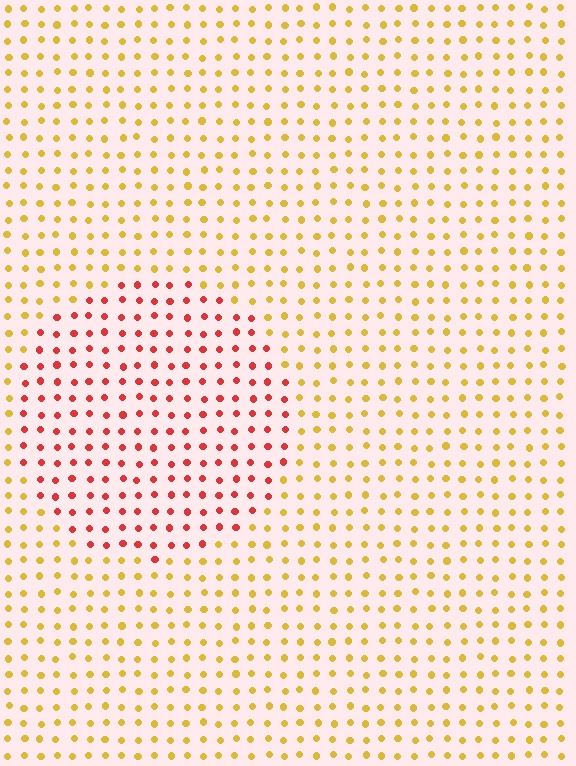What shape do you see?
I see a circle.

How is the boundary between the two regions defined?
The boundary is defined purely by a slight shift in hue (about 50 degrees). Spacing, size, and orientation are identical on both sides.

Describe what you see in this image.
The image is filled with small yellow elements in a uniform arrangement. A circle-shaped region is visible where the elements are tinted to a slightly different hue, forming a subtle color boundary.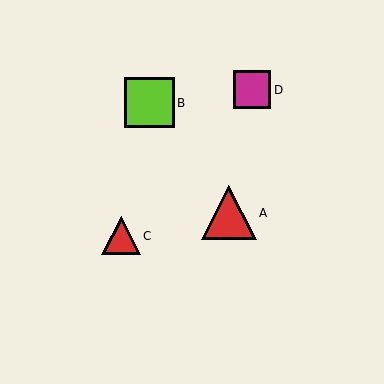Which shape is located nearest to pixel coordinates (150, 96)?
The lime square (labeled B) at (149, 103) is nearest to that location.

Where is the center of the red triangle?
The center of the red triangle is at (229, 213).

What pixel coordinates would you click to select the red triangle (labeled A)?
Click at (229, 213) to select the red triangle A.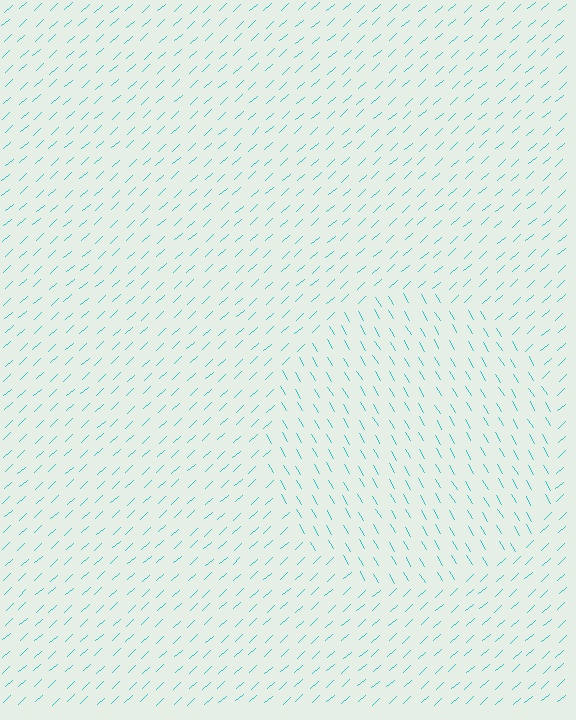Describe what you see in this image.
The image is filled with small cyan line segments. A circle region in the image has lines oriented differently from the surrounding lines, creating a visible texture boundary.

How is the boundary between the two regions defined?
The boundary is defined purely by a change in line orientation (approximately 78 degrees difference). All lines are the same color and thickness.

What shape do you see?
I see a circle.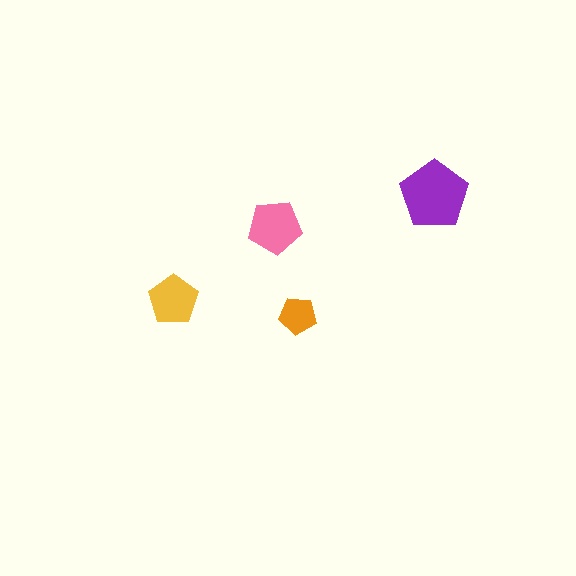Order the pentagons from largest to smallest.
the purple one, the pink one, the yellow one, the orange one.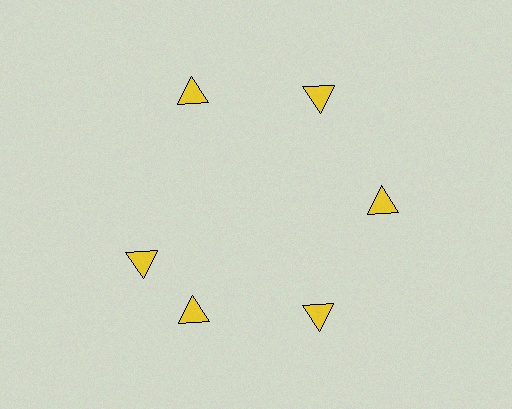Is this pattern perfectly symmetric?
No. The 6 yellow triangles are arranged in a ring, but one element near the 9 o'clock position is rotated out of alignment along the ring, breaking the 6-fold rotational symmetry.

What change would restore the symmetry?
The symmetry would be restored by rotating it back into even spacing with its neighbors so that all 6 triangles sit at equal angles and equal distance from the center.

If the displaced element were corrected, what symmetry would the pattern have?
It would have 6-fold rotational symmetry — the pattern would map onto itself every 60 degrees.